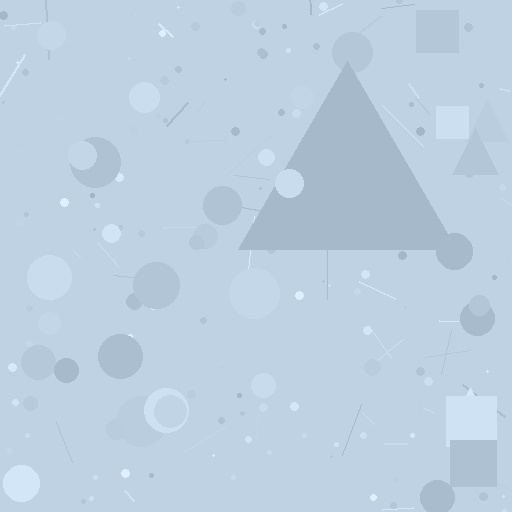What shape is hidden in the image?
A triangle is hidden in the image.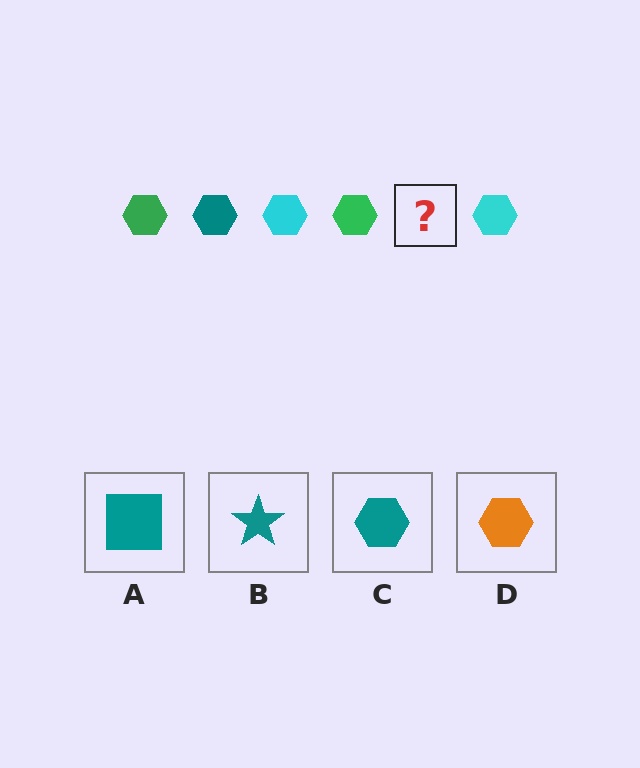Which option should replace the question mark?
Option C.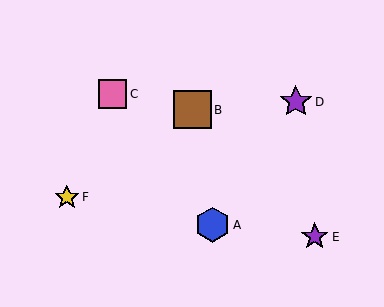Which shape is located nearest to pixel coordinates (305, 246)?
The purple star (labeled E) at (315, 237) is nearest to that location.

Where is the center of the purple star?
The center of the purple star is at (315, 237).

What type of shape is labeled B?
Shape B is a brown square.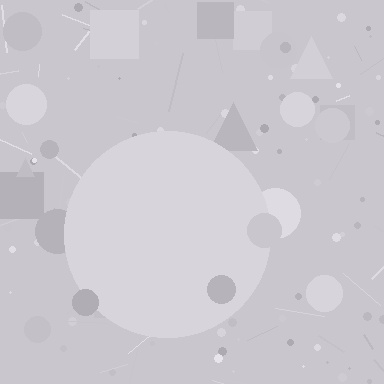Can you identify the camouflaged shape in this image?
The camouflaged shape is a circle.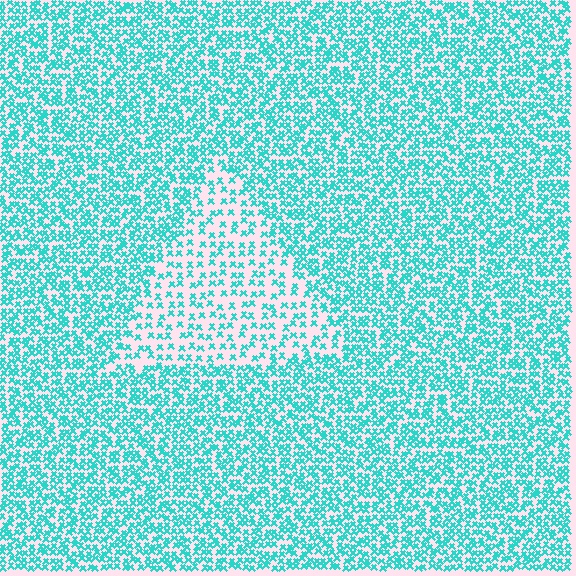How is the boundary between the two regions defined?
The boundary is defined by a change in element density (approximately 2.1x ratio). All elements are the same color, size, and shape.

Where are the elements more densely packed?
The elements are more densely packed outside the triangle boundary.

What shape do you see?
I see a triangle.